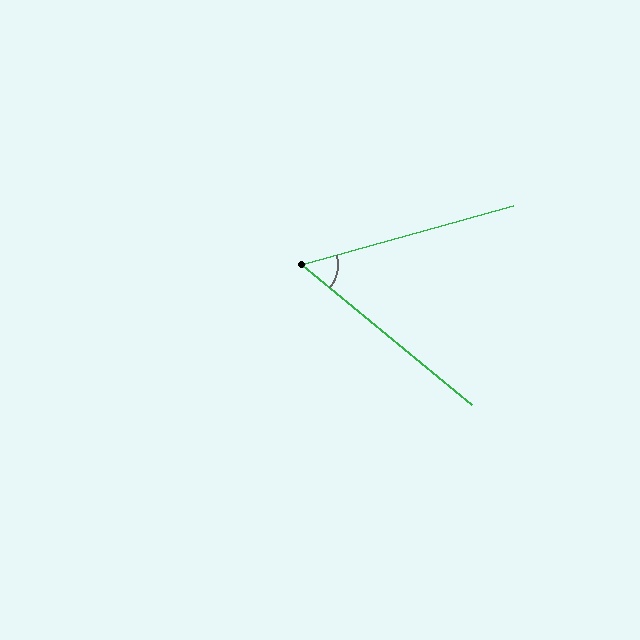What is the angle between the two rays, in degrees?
Approximately 55 degrees.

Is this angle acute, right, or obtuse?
It is acute.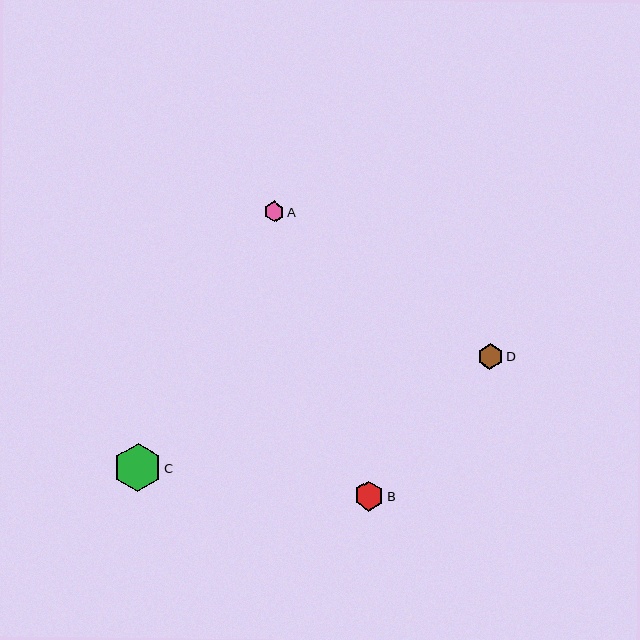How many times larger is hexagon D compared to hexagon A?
Hexagon D is approximately 1.2 times the size of hexagon A.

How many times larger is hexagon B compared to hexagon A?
Hexagon B is approximately 1.5 times the size of hexagon A.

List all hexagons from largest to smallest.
From largest to smallest: C, B, D, A.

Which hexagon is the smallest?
Hexagon A is the smallest with a size of approximately 20 pixels.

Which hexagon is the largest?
Hexagon C is the largest with a size of approximately 48 pixels.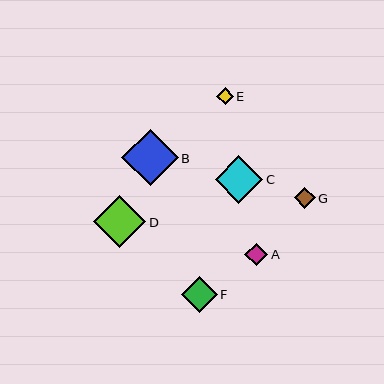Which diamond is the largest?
Diamond B is the largest with a size of approximately 56 pixels.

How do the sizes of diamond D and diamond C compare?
Diamond D and diamond C are approximately the same size.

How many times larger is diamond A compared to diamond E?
Diamond A is approximately 1.3 times the size of diamond E.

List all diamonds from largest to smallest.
From largest to smallest: B, D, C, F, A, G, E.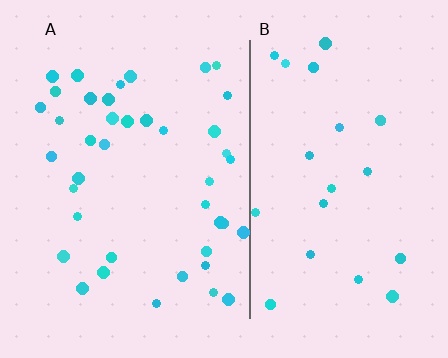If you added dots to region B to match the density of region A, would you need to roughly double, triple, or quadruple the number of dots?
Approximately double.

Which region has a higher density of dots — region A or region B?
A (the left).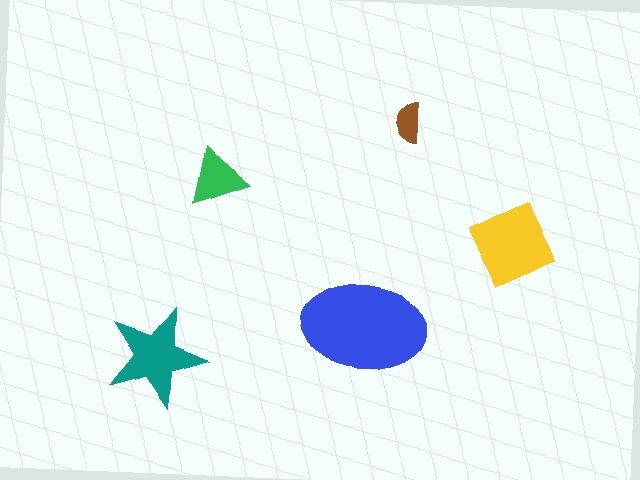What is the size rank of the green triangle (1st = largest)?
4th.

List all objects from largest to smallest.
The blue ellipse, the yellow square, the teal star, the green triangle, the brown semicircle.